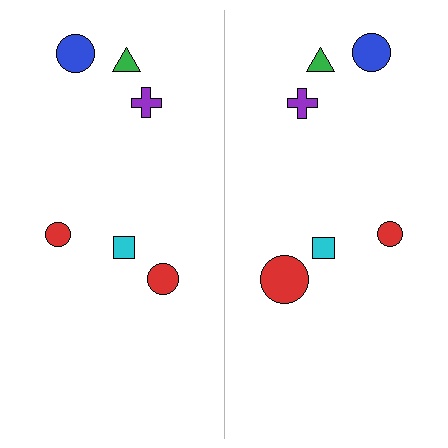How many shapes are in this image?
There are 12 shapes in this image.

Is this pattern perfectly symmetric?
No, the pattern is not perfectly symmetric. The red circle on the right side has a different size than its mirror counterpart.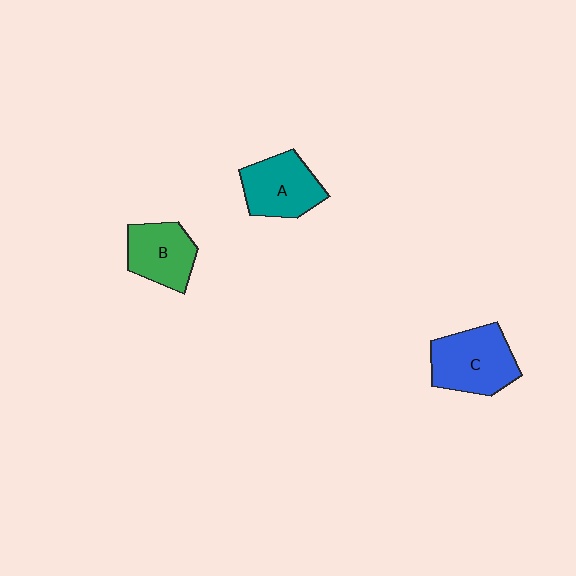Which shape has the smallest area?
Shape B (green).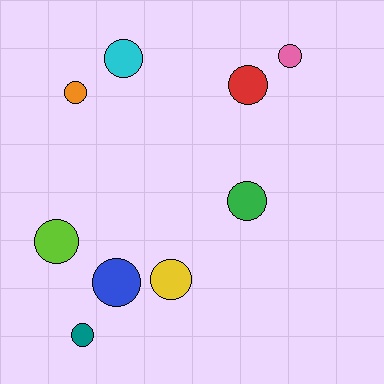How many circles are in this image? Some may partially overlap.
There are 9 circles.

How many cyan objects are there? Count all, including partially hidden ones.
There is 1 cyan object.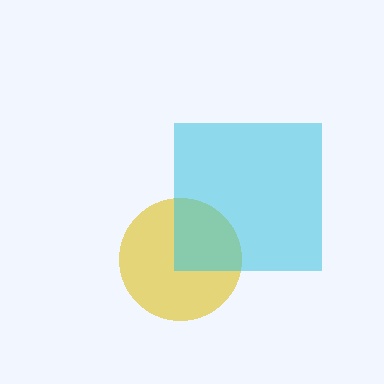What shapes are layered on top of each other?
The layered shapes are: a yellow circle, a cyan square.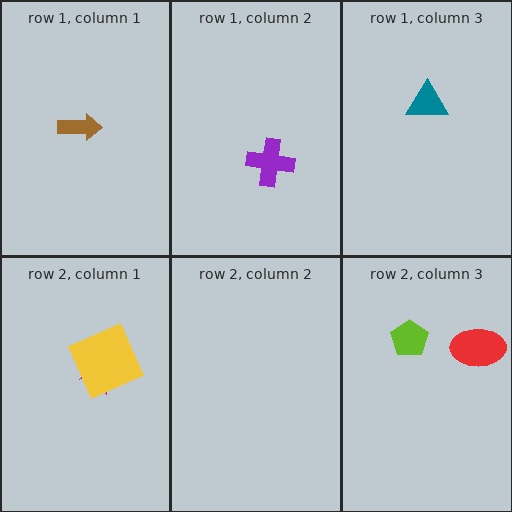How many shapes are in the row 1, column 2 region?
1.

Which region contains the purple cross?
The row 1, column 2 region.